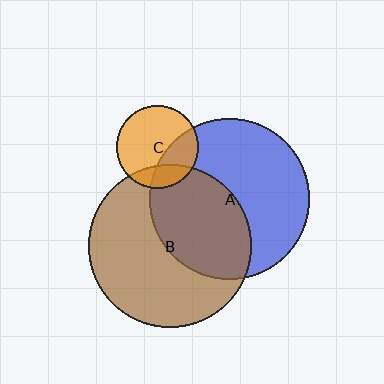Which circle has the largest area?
Circle B (brown).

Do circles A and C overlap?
Yes.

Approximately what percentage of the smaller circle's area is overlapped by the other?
Approximately 30%.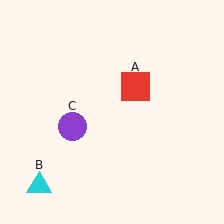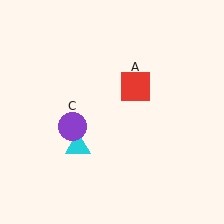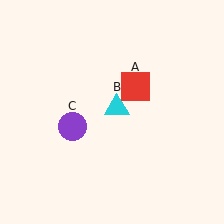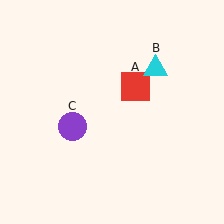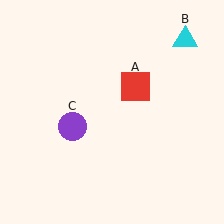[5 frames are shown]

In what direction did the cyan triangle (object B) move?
The cyan triangle (object B) moved up and to the right.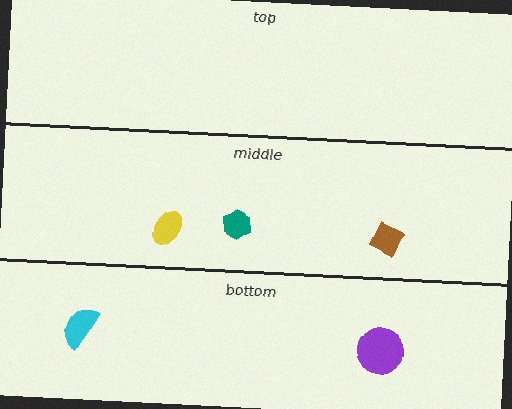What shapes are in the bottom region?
The purple circle, the cyan semicircle.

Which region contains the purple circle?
The bottom region.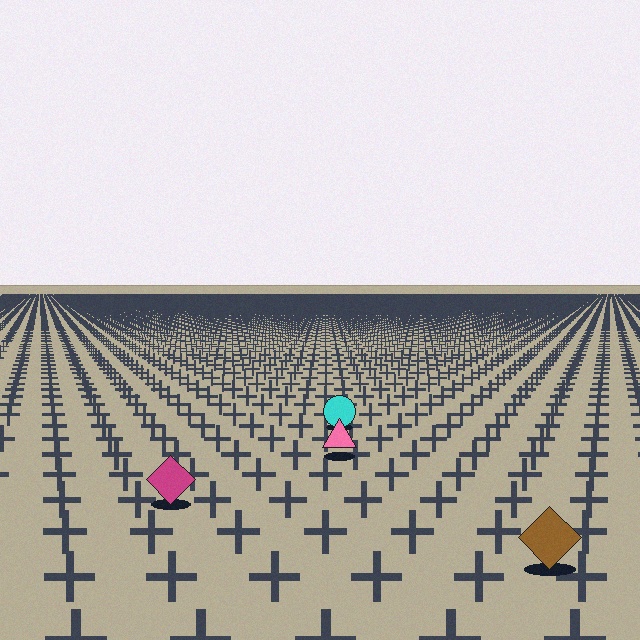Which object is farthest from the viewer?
The cyan circle is farthest from the viewer. It appears smaller and the ground texture around it is denser.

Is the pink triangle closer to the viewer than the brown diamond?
No. The brown diamond is closer — you can tell from the texture gradient: the ground texture is coarser near it.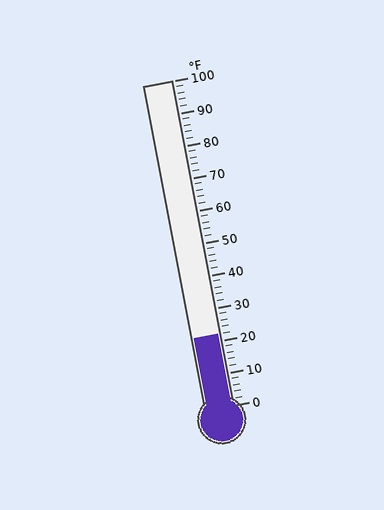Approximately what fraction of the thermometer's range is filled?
The thermometer is filled to approximately 20% of its range.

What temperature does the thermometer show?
The thermometer shows approximately 22°F.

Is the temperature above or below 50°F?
The temperature is below 50°F.